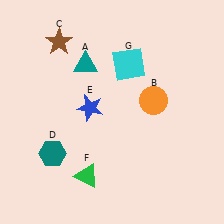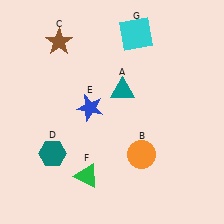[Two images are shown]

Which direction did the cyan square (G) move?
The cyan square (G) moved up.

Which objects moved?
The objects that moved are: the teal triangle (A), the orange circle (B), the cyan square (G).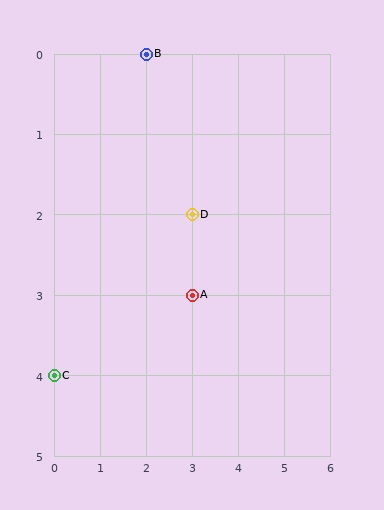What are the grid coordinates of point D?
Point D is at grid coordinates (3, 2).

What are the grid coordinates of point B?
Point B is at grid coordinates (2, 0).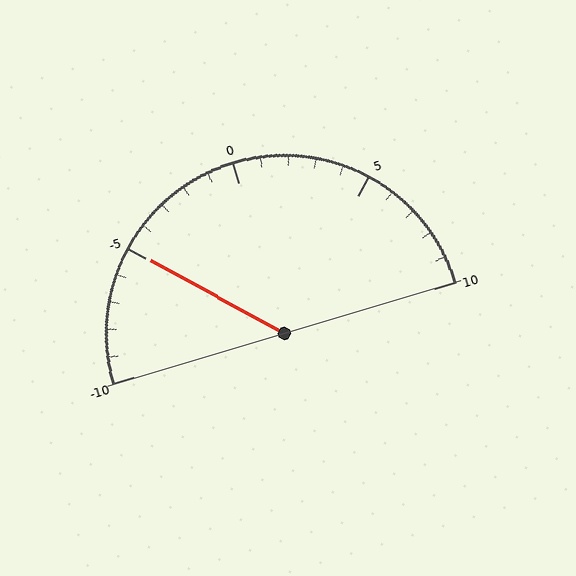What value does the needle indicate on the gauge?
The needle indicates approximately -5.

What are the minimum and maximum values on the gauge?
The gauge ranges from -10 to 10.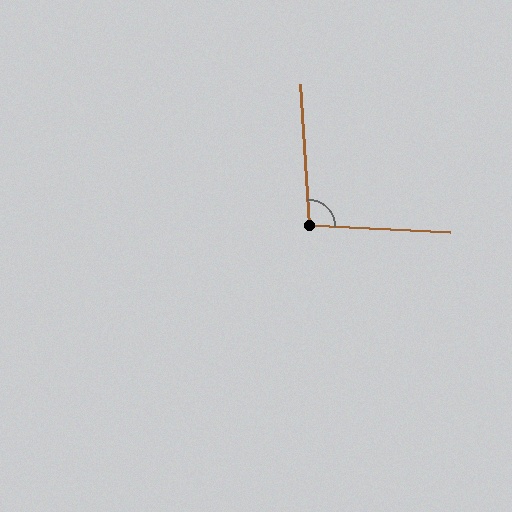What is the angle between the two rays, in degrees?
Approximately 96 degrees.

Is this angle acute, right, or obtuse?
It is obtuse.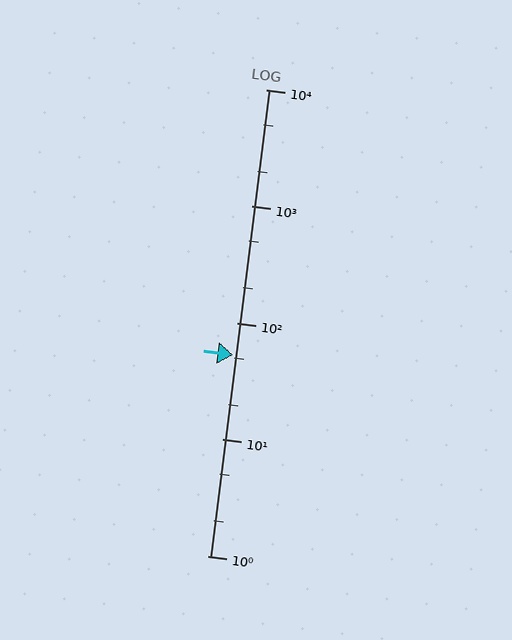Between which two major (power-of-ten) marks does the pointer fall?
The pointer is between 10 and 100.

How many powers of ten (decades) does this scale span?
The scale spans 4 decades, from 1 to 10000.